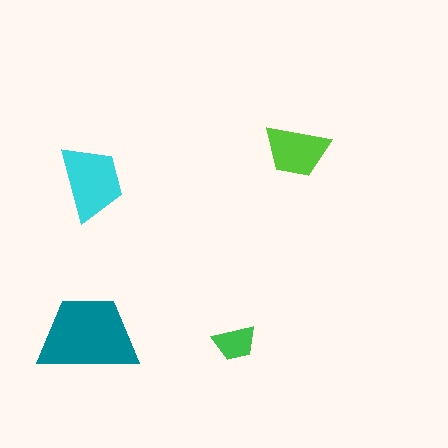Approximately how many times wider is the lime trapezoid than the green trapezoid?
About 1.5 times wider.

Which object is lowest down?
The green trapezoid is bottommost.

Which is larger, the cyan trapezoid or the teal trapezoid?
The teal one.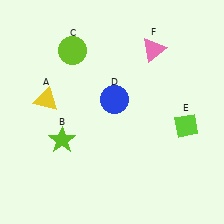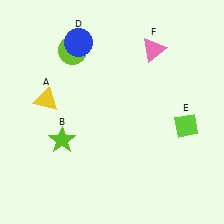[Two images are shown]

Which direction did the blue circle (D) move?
The blue circle (D) moved up.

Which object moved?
The blue circle (D) moved up.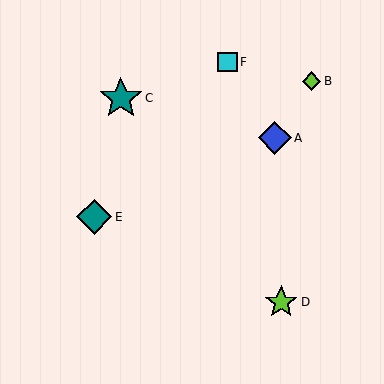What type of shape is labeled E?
Shape E is a teal diamond.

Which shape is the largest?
The teal star (labeled C) is the largest.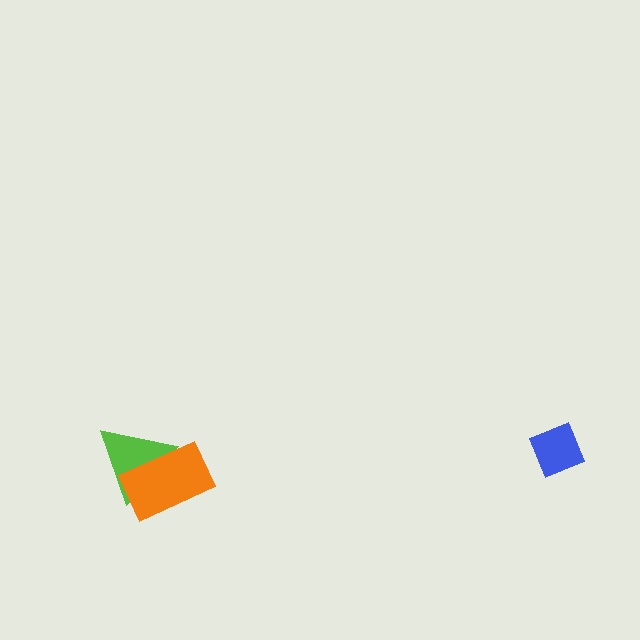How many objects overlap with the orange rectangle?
1 object overlaps with the orange rectangle.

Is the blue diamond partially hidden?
No, no other shape covers it.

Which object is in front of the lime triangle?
The orange rectangle is in front of the lime triangle.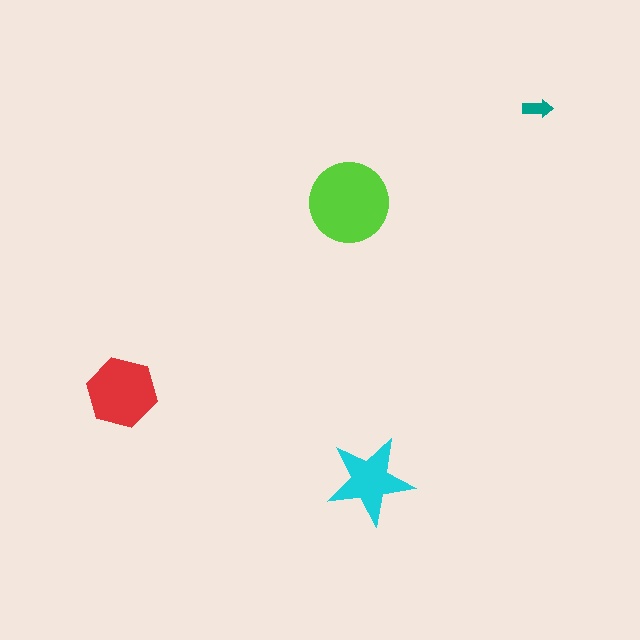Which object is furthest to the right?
The teal arrow is rightmost.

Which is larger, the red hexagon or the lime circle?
The lime circle.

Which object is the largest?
The lime circle.